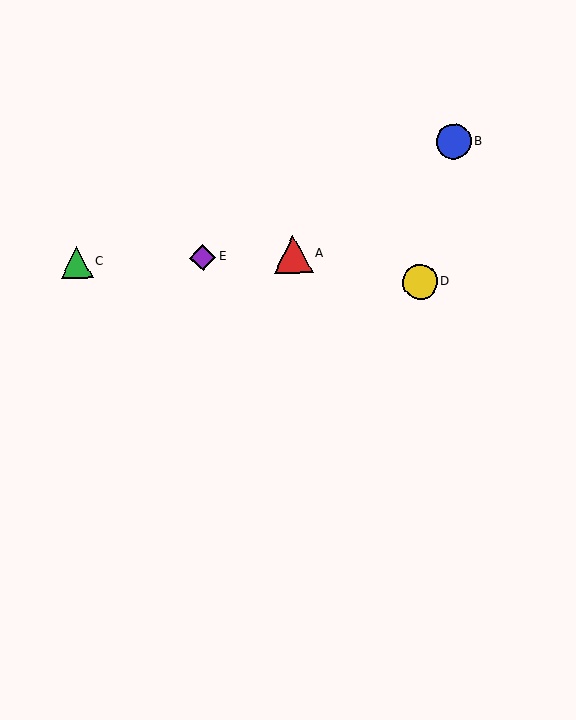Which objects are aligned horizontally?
Objects A, C, E are aligned horizontally.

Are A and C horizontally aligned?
Yes, both are at y≈254.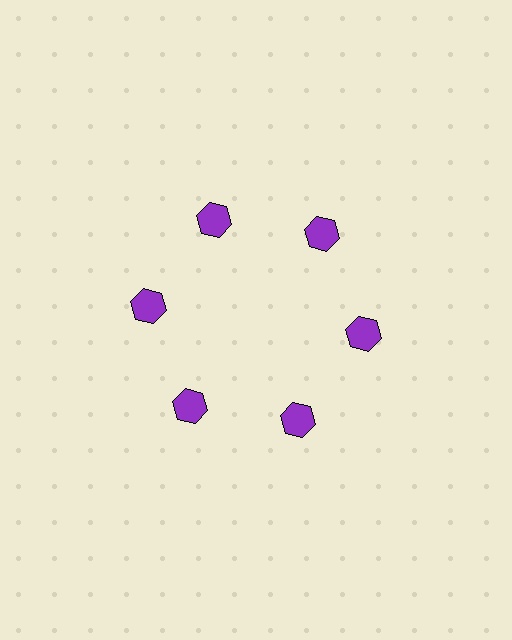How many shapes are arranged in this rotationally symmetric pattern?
There are 6 shapes, arranged in 6 groups of 1.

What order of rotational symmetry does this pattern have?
This pattern has 6-fold rotational symmetry.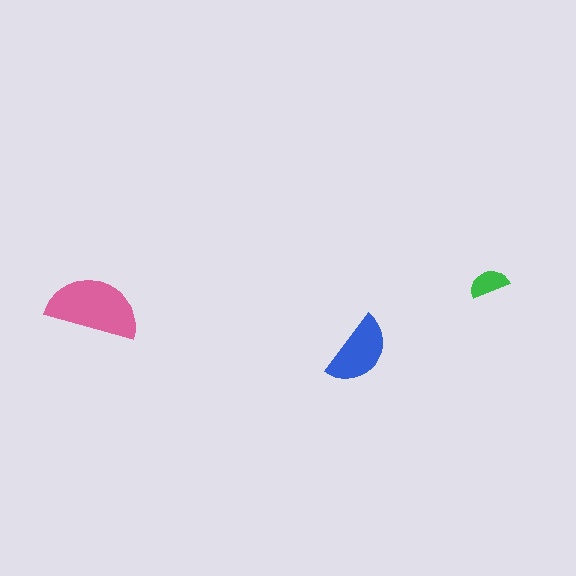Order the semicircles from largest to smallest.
the pink one, the blue one, the green one.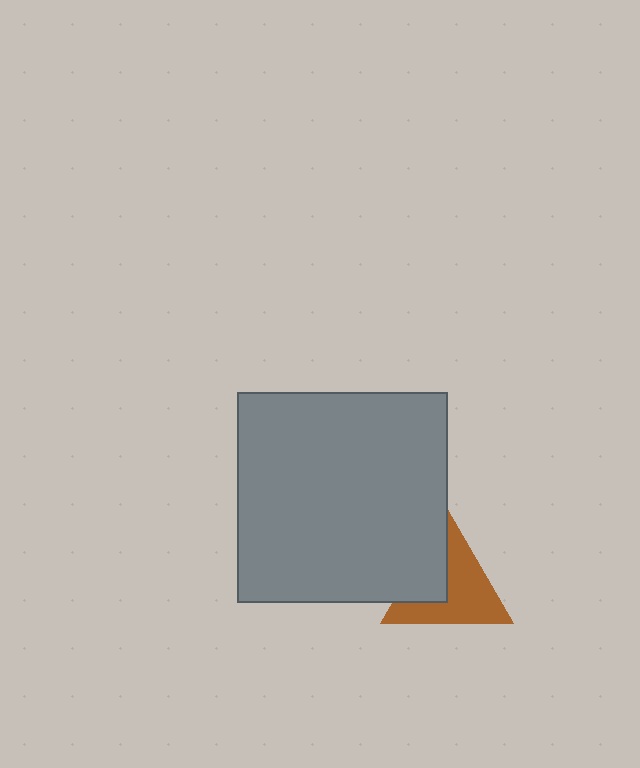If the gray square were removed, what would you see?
You would see the complete brown triangle.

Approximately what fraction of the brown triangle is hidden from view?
Roughly 34% of the brown triangle is hidden behind the gray square.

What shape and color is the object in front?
The object in front is a gray square.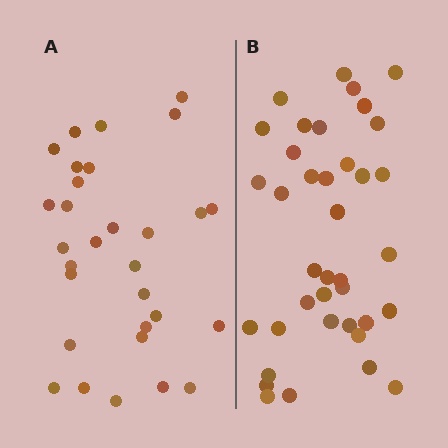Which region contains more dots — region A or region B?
Region B (the right region) has more dots.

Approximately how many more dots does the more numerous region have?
Region B has roughly 8 or so more dots than region A.